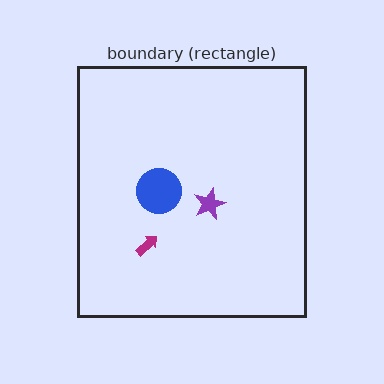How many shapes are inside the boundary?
3 inside, 0 outside.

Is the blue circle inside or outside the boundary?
Inside.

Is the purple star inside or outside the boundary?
Inside.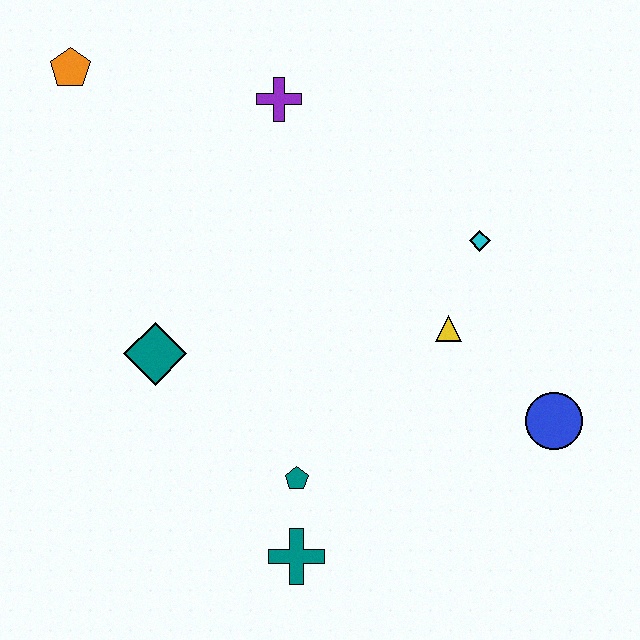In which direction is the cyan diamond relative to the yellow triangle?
The cyan diamond is above the yellow triangle.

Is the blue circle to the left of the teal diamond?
No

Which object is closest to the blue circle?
The yellow triangle is closest to the blue circle.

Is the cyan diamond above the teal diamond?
Yes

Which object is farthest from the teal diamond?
The blue circle is farthest from the teal diamond.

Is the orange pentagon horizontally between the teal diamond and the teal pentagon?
No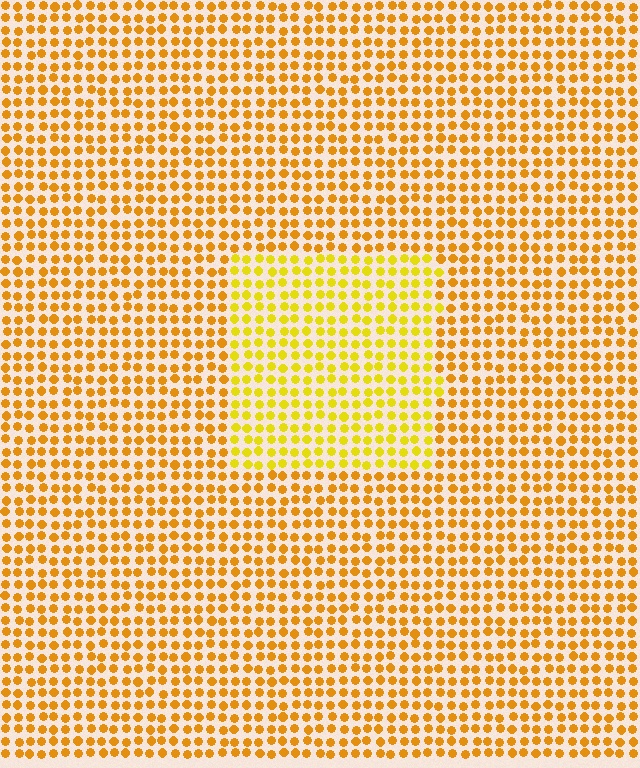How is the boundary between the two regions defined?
The boundary is defined purely by a slight shift in hue (about 22 degrees). Spacing, size, and orientation are identical on both sides.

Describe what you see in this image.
The image is filled with small orange elements in a uniform arrangement. A rectangle-shaped region is visible where the elements are tinted to a slightly different hue, forming a subtle color boundary.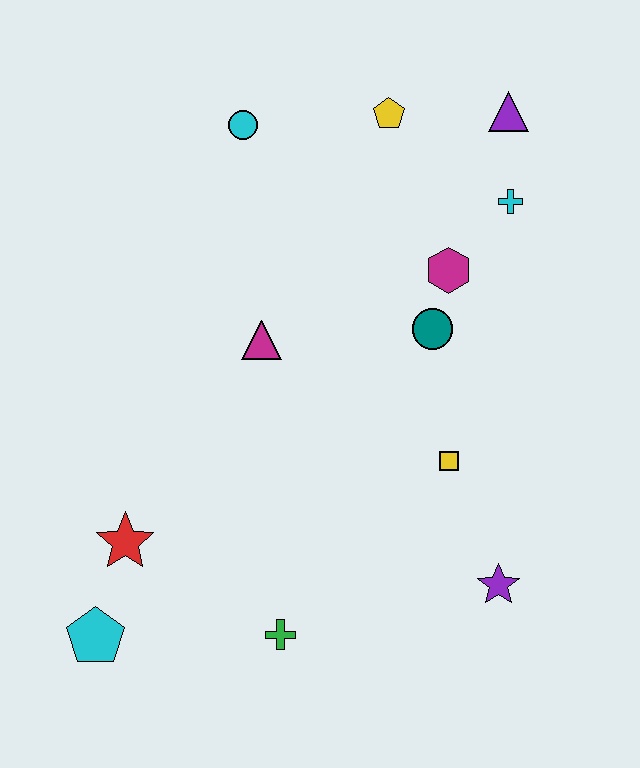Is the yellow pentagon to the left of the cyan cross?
Yes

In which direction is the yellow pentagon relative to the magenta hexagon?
The yellow pentagon is above the magenta hexagon.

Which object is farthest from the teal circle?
The cyan pentagon is farthest from the teal circle.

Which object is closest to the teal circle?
The magenta hexagon is closest to the teal circle.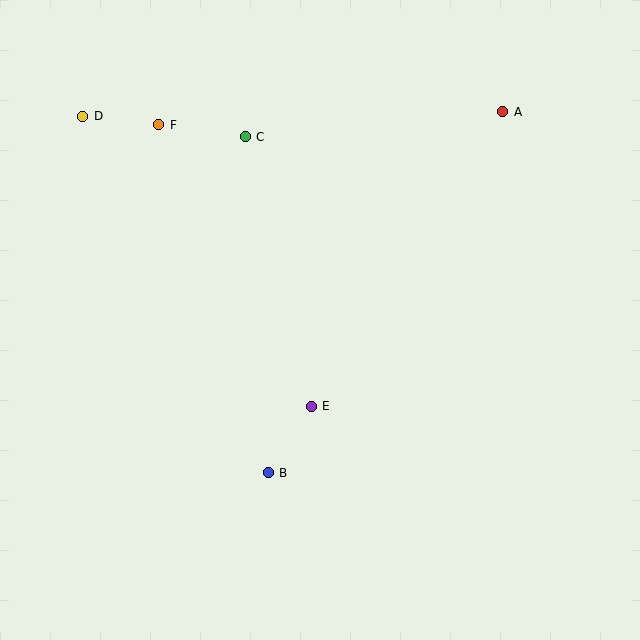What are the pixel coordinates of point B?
Point B is at (268, 473).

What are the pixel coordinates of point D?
Point D is at (83, 116).